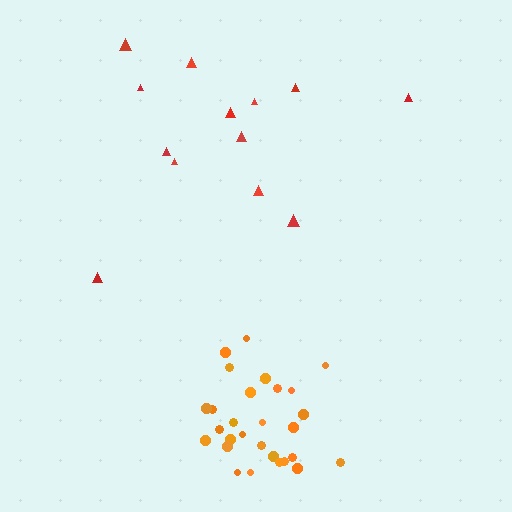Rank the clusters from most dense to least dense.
orange, red.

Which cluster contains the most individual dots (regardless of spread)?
Orange (30).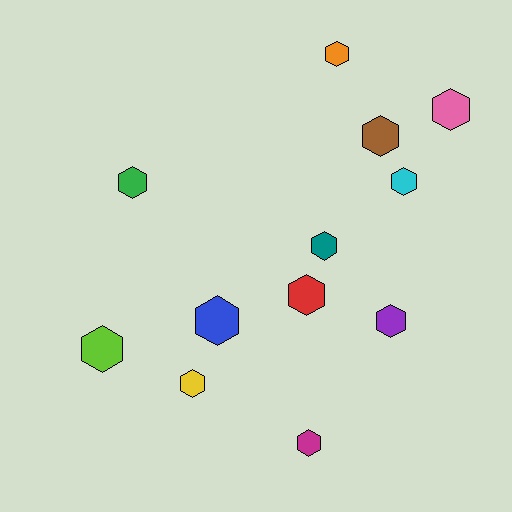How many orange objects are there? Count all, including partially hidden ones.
There is 1 orange object.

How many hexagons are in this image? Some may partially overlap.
There are 12 hexagons.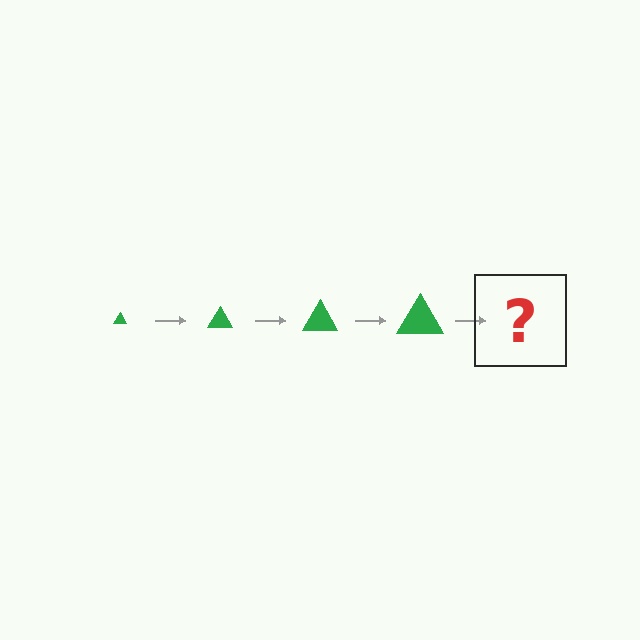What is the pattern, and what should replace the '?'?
The pattern is that the triangle gets progressively larger each step. The '?' should be a green triangle, larger than the previous one.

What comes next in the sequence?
The next element should be a green triangle, larger than the previous one.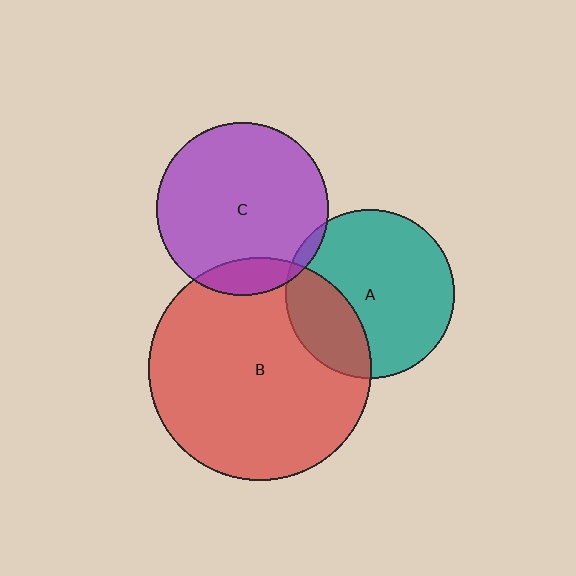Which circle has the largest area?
Circle B (red).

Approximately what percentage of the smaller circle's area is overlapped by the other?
Approximately 5%.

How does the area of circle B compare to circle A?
Approximately 1.7 times.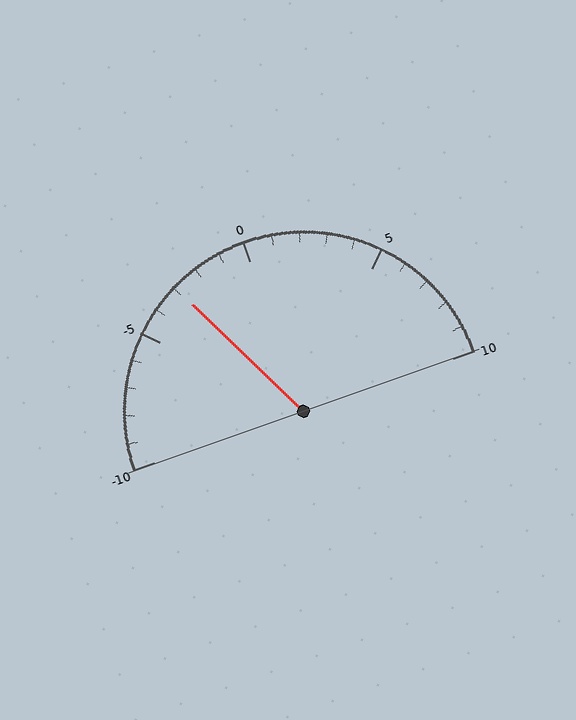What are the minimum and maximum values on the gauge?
The gauge ranges from -10 to 10.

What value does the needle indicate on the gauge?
The needle indicates approximately -3.